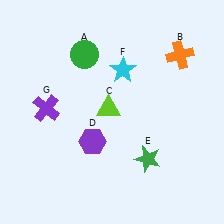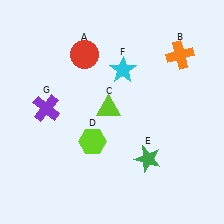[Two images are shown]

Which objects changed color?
A changed from green to red. D changed from purple to lime.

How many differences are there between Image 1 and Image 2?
There are 2 differences between the two images.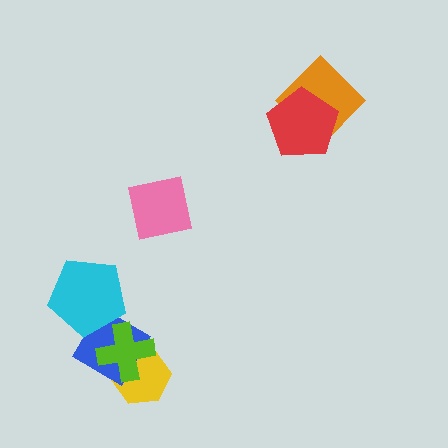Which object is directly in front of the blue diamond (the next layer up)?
The lime cross is directly in front of the blue diamond.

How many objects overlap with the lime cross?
2 objects overlap with the lime cross.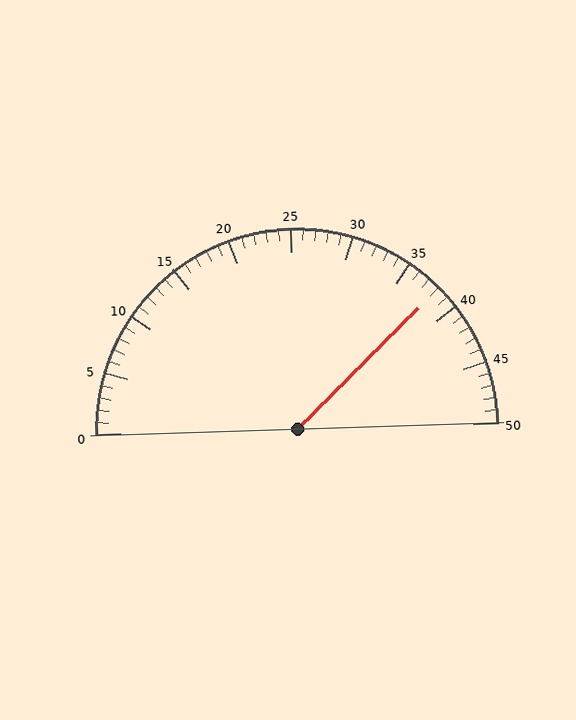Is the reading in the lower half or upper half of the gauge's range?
The reading is in the upper half of the range (0 to 50).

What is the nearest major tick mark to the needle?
The nearest major tick mark is 40.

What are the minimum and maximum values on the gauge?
The gauge ranges from 0 to 50.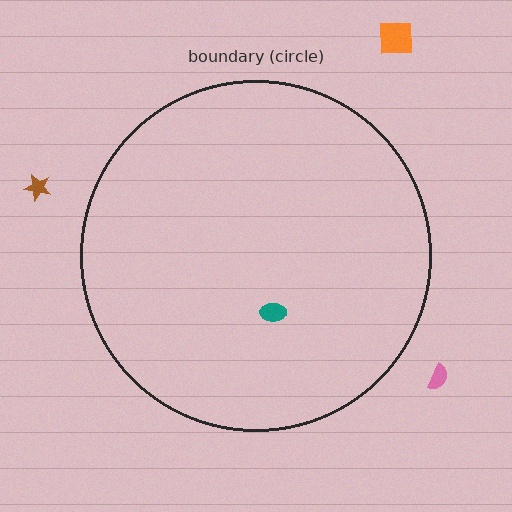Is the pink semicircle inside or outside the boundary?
Outside.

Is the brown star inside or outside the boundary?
Outside.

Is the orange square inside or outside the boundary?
Outside.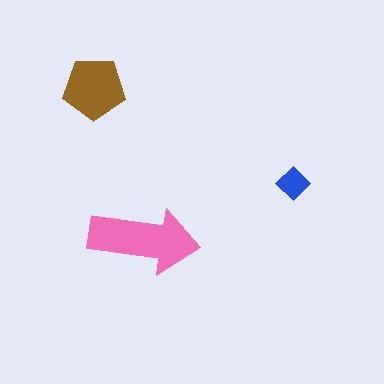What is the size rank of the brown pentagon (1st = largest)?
2nd.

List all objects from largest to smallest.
The pink arrow, the brown pentagon, the blue diamond.